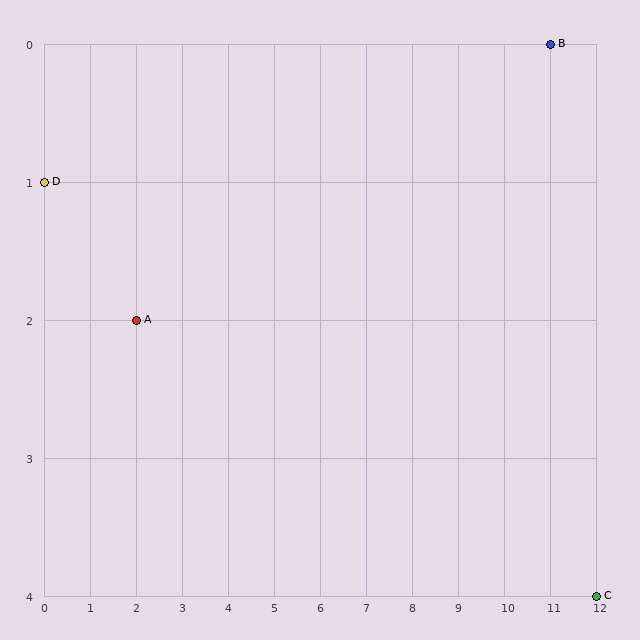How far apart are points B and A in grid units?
Points B and A are 9 columns and 2 rows apart (about 9.2 grid units diagonally).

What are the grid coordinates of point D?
Point D is at grid coordinates (0, 1).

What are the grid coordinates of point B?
Point B is at grid coordinates (11, 0).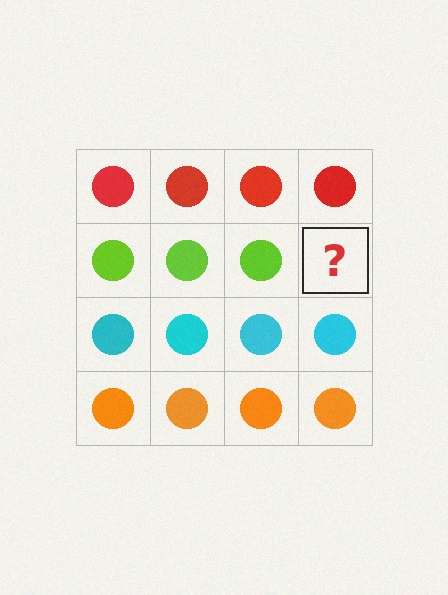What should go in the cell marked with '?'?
The missing cell should contain a lime circle.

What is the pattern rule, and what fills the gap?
The rule is that each row has a consistent color. The gap should be filled with a lime circle.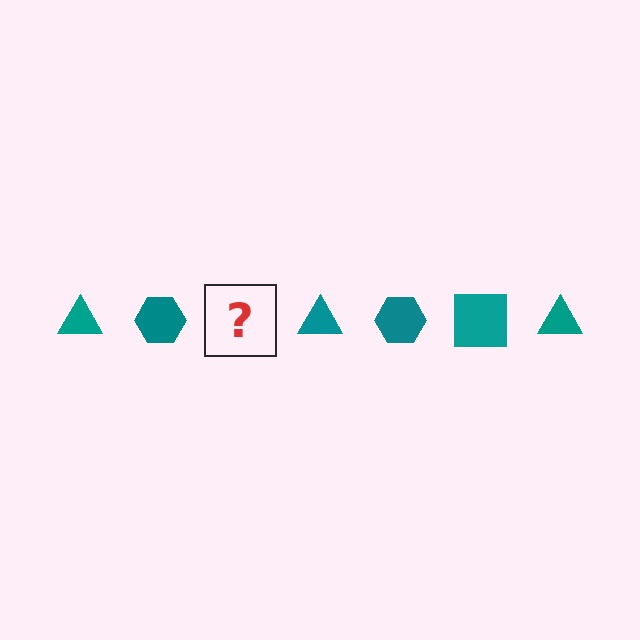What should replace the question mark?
The question mark should be replaced with a teal square.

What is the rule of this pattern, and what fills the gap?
The rule is that the pattern cycles through triangle, hexagon, square shapes in teal. The gap should be filled with a teal square.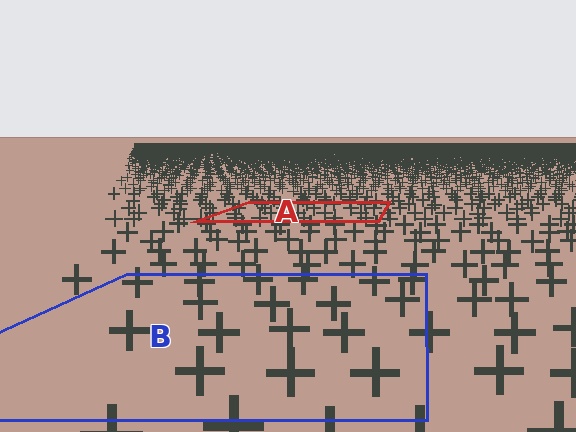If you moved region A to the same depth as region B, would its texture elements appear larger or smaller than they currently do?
They would appear larger. At a closer depth, the same texture elements are projected at a bigger on-screen size.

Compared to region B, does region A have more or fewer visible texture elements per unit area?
Region A has more texture elements per unit area — they are packed more densely because it is farther away.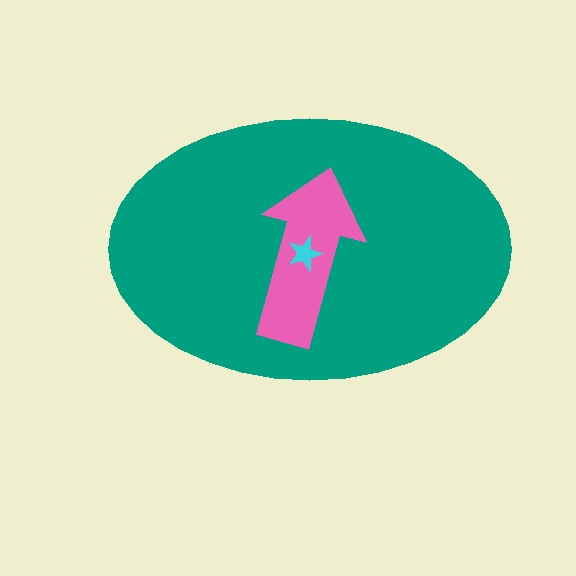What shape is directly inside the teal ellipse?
The pink arrow.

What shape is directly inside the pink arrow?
The cyan star.